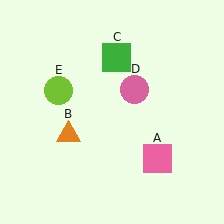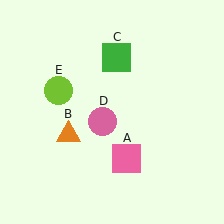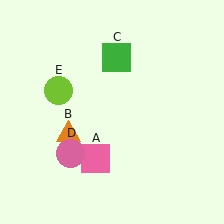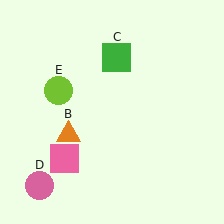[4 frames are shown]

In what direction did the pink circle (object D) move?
The pink circle (object D) moved down and to the left.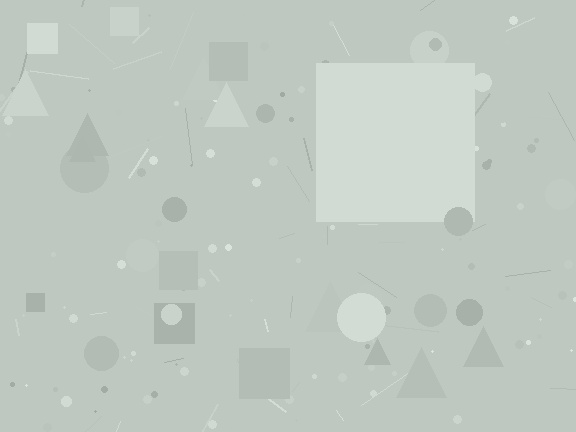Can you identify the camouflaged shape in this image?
The camouflaged shape is a square.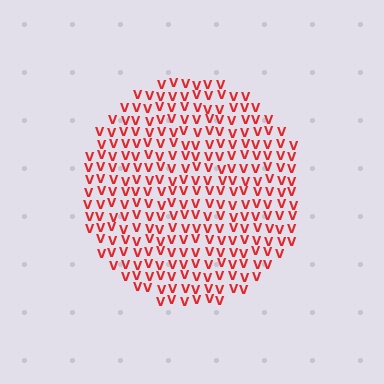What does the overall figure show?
The overall figure shows a circle.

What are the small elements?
The small elements are letter V's.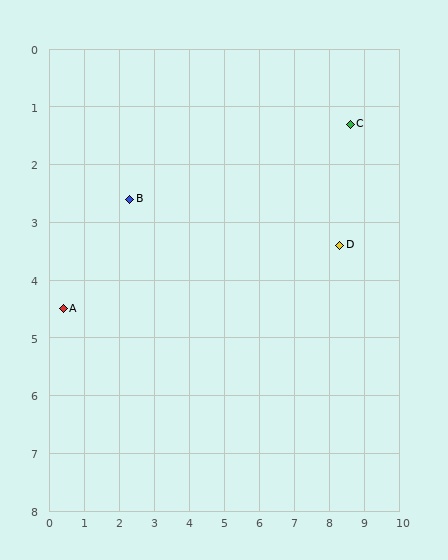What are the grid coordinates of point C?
Point C is at approximately (8.6, 1.3).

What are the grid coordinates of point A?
Point A is at approximately (0.4, 4.5).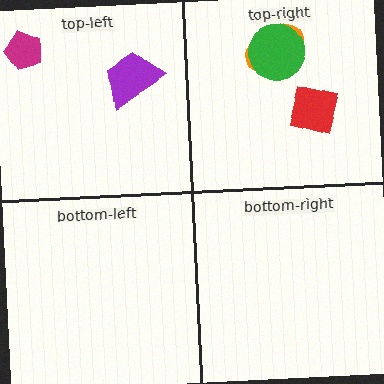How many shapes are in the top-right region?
3.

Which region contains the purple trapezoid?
The top-left region.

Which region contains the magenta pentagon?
The top-left region.